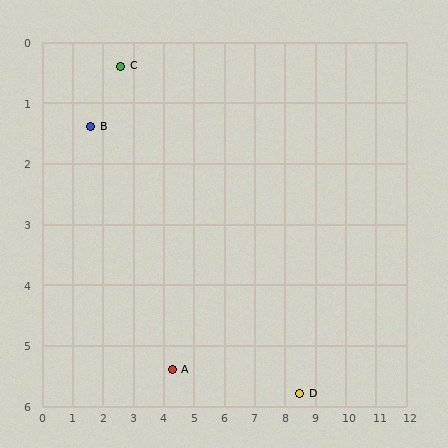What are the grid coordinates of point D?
Point D is at approximately (8.5, 5.8).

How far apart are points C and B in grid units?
Points C and B are about 1.4 grid units apart.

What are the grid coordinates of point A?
Point A is at approximately (4.3, 5.4).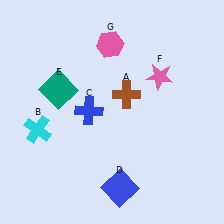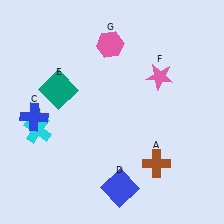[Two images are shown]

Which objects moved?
The objects that moved are: the brown cross (A), the blue cross (C).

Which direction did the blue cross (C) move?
The blue cross (C) moved left.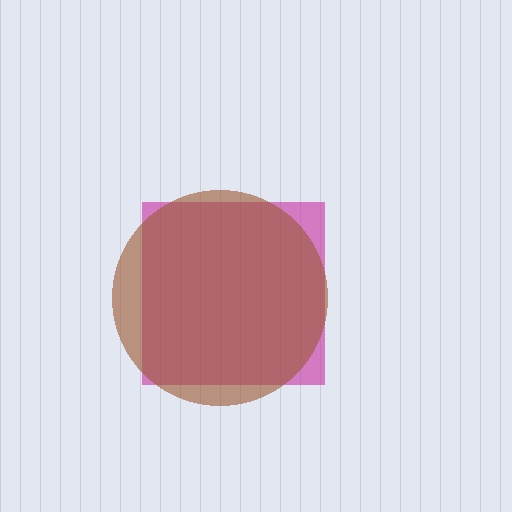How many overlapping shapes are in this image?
There are 2 overlapping shapes in the image.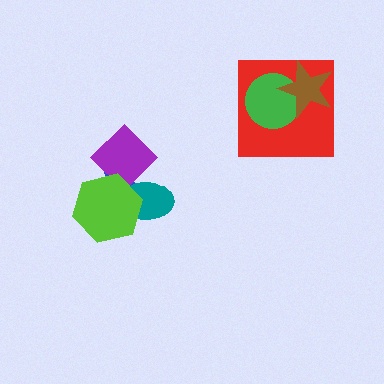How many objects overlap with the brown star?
2 objects overlap with the brown star.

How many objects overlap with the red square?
2 objects overlap with the red square.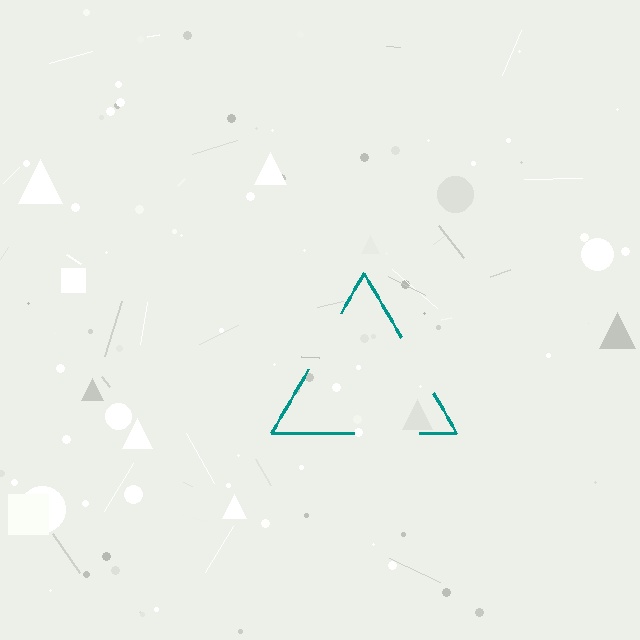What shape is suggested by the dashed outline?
The dashed outline suggests a triangle.